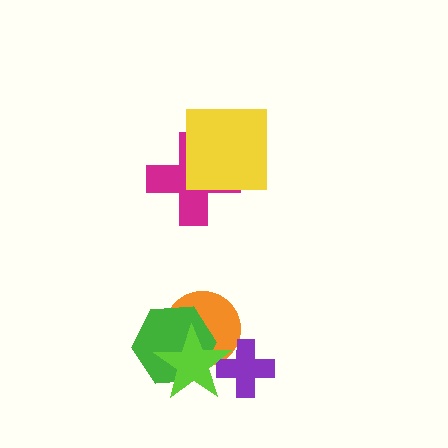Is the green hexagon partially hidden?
Yes, it is partially covered by another shape.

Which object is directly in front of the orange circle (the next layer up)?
The purple cross is directly in front of the orange circle.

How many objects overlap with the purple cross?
2 objects overlap with the purple cross.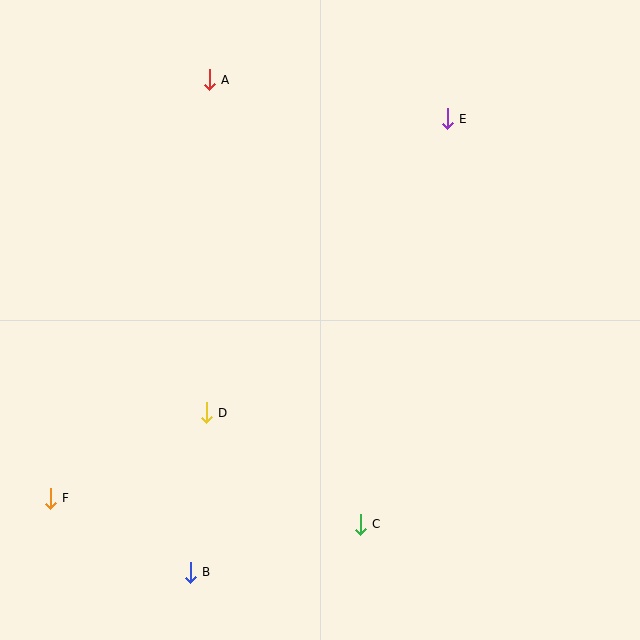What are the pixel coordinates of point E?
Point E is at (447, 119).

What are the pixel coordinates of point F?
Point F is at (50, 498).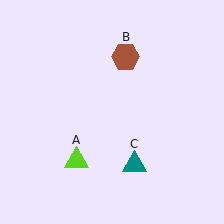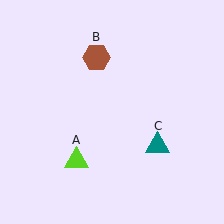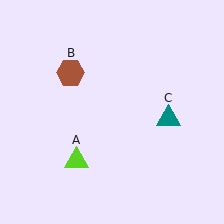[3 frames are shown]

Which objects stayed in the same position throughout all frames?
Lime triangle (object A) remained stationary.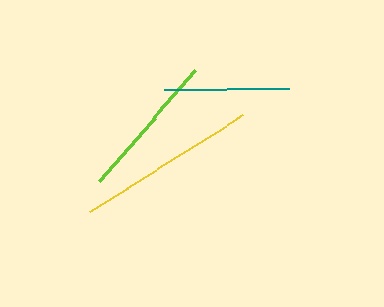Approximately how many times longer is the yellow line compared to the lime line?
The yellow line is approximately 1.2 times the length of the lime line.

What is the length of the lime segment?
The lime segment is approximately 146 pixels long.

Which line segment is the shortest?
The teal line is the shortest at approximately 126 pixels.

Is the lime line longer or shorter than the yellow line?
The yellow line is longer than the lime line.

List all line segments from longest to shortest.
From longest to shortest: yellow, lime, teal.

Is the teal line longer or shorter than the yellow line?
The yellow line is longer than the teal line.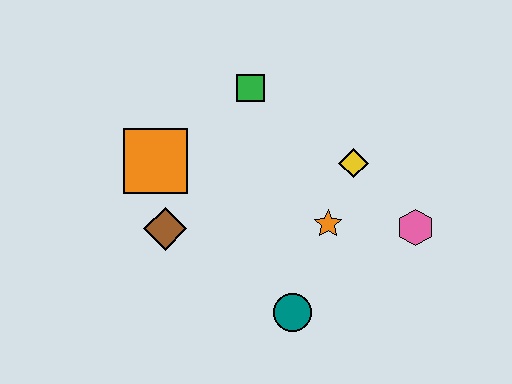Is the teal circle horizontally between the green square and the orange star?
Yes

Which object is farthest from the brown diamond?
The pink hexagon is farthest from the brown diamond.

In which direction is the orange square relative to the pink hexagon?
The orange square is to the left of the pink hexagon.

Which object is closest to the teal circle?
The orange star is closest to the teal circle.